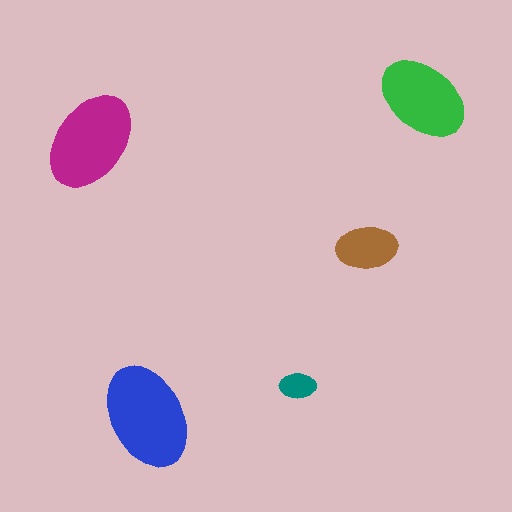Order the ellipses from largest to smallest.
the blue one, the magenta one, the green one, the brown one, the teal one.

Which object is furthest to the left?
The magenta ellipse is leftmost.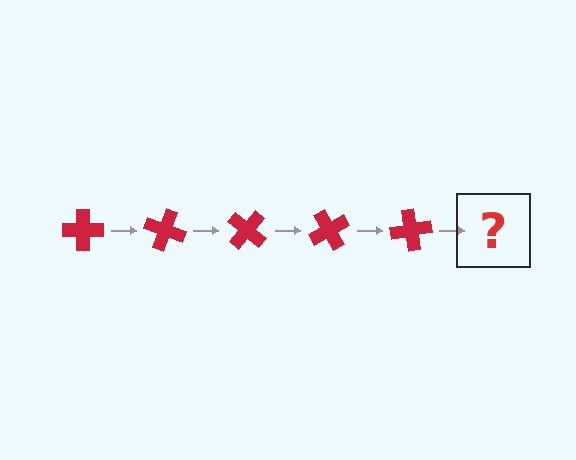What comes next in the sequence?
The next element should be a red cross rotated 100 degrees.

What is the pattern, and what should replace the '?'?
The pattern is that the cross rotates 20 degrees each step. The '?' should be a red cross rotated 100 degrees.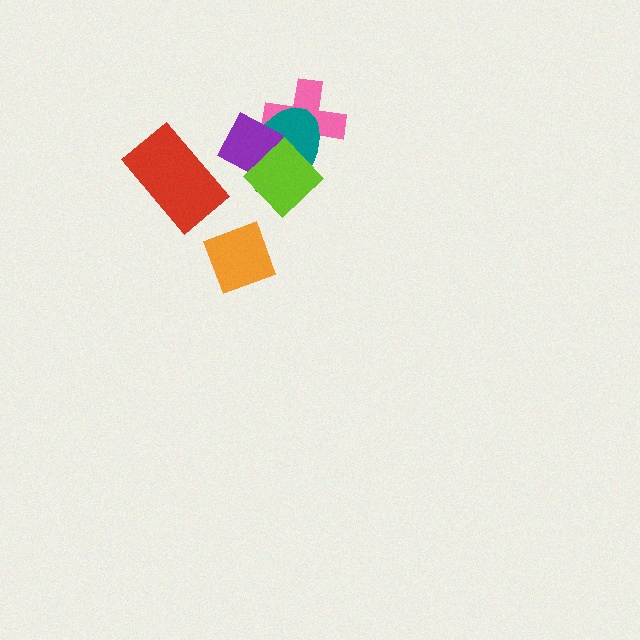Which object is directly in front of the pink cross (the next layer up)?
The teal ellipse is directly in front of the pink cross.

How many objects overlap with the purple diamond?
3 objects overlap with the purple diamond.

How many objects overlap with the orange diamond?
0 objects overlap with the orange diamond.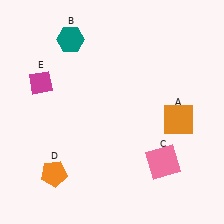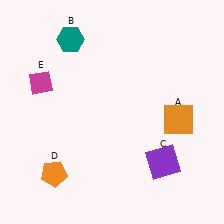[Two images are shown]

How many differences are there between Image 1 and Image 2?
There is 1 difference between the two images.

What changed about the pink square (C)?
In Image 1, C is pink. In Image 2, it changed to purple.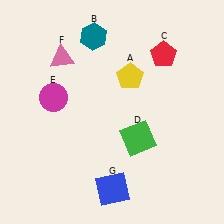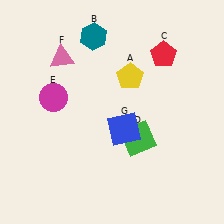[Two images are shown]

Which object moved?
The blue square (G) moved up.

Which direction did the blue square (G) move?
The blue square (G) moved up.